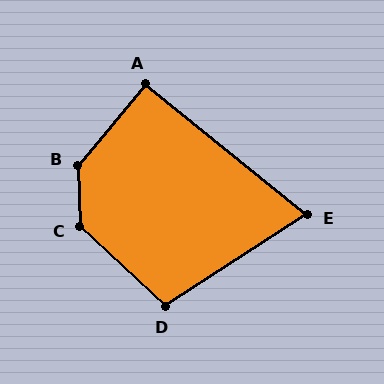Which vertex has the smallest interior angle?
E, at approximately 72 degrees.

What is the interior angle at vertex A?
Approximately 91 degrees (approximately right).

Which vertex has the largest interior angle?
B, at approximately 138 degrees.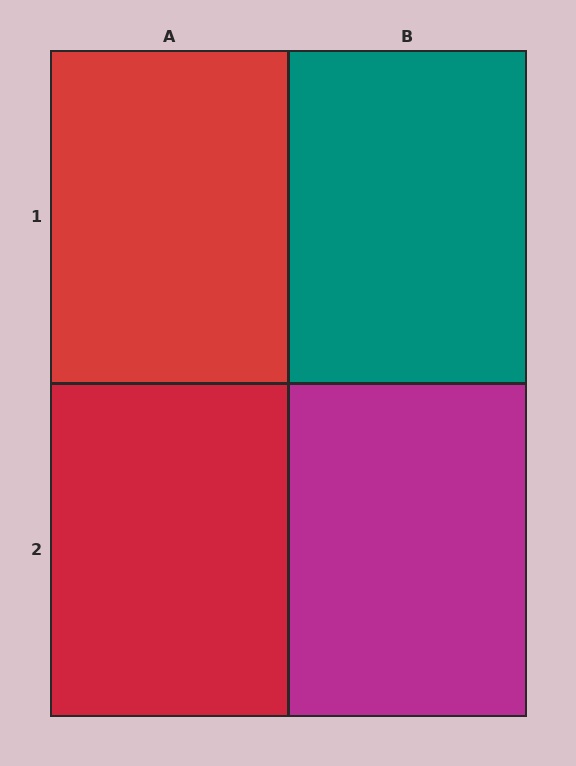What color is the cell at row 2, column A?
Red.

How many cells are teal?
1 cell is teal.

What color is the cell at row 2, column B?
Magenta.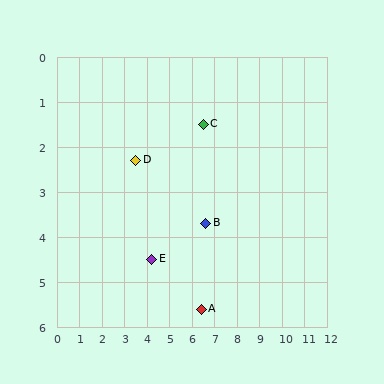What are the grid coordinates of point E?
Point E is at approximately (4.2, 4.5).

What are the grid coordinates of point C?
Point C is at approximately (6.5, 1.5).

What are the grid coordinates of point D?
Point D is at approximately (3.5, 2.3).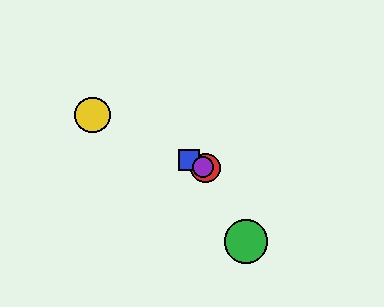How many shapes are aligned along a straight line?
4 shapes (the red circle, the blue square, the yellow circle, the purple circle) are aligned along a straight line.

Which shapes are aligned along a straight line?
The red circle, the blue square, the yellow circle, the purple circle are aligned along a straight line.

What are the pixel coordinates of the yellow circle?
The yellow circle is at (92, 115).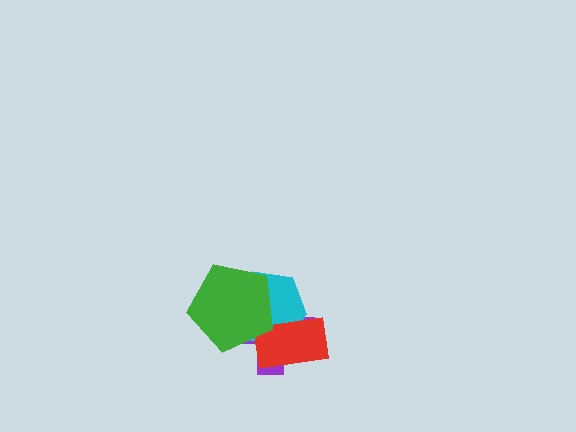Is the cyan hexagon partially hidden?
Yes, it is partially covered by another shape.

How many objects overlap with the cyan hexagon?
3 objects overlap with the cyan hexagon.